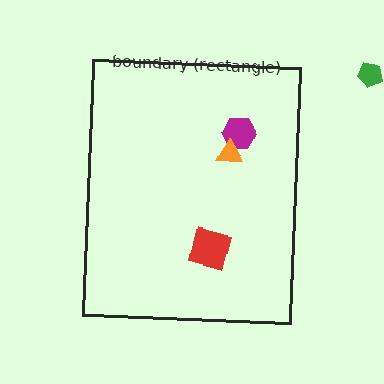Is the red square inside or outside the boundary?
Inside.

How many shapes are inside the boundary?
3 inside, 1 outside.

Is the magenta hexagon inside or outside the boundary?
Inside.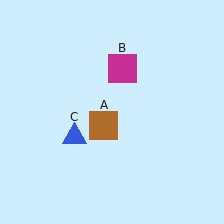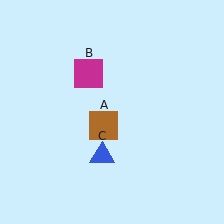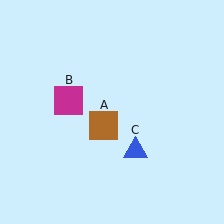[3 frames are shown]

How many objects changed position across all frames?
2 objects changed position: magenta square (object B), blue triangle (object C).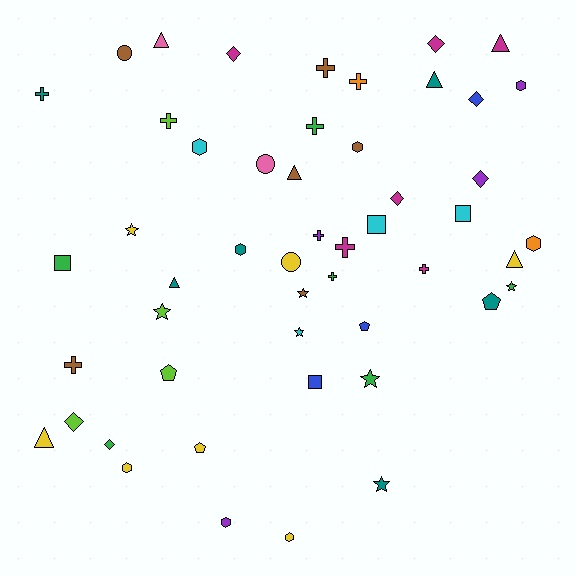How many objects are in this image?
There are 50 objects.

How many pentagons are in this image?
There are 4 pentagons.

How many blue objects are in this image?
There are 3 blue objects.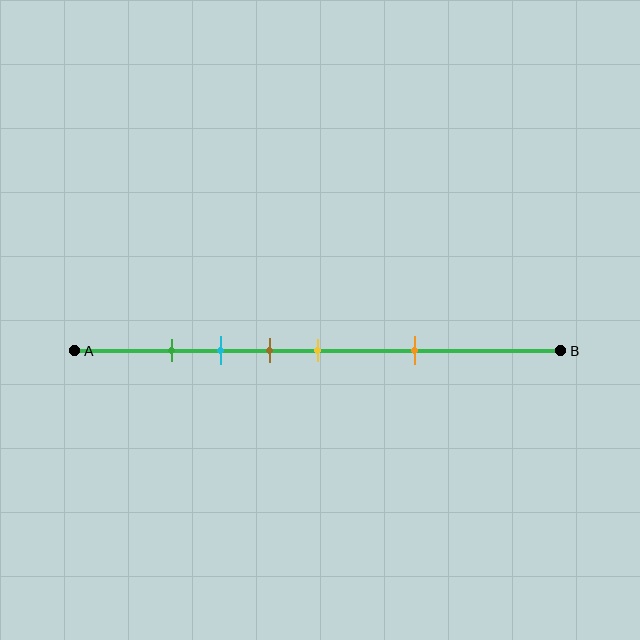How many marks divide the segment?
There are 5 marks dividing the segment.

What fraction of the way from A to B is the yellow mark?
The yellow mark is approximately 50% (0.5) of the way from A to B.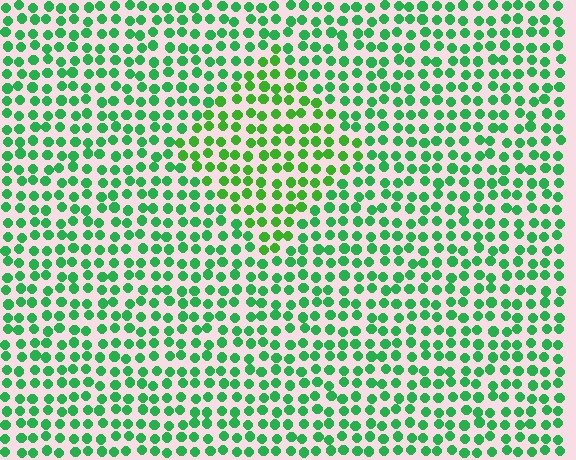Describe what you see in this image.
The image is filled with small green elements in a uniform arrangement. A diamond-shaped region is visible where the elements are tinted to a slightly different hue, forming a subtle color boundary.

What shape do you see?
I see a diamond.